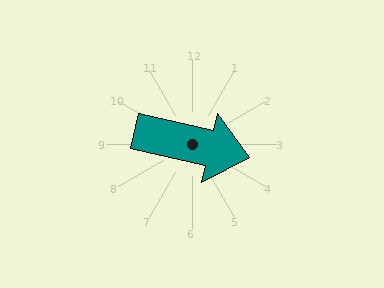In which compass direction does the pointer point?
East.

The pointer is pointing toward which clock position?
Roughly 3 o'clock.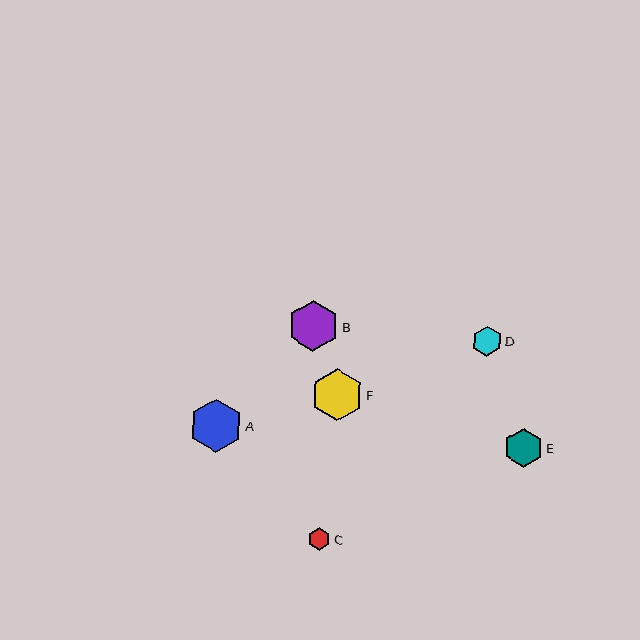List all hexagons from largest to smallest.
From largest to smallest: A, F, B, E, D, C.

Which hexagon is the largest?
Hexagon A is the largest with a size of approximately 53 pixels.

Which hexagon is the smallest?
Hexagon C is the smallest with a size of approximately 23 pixels.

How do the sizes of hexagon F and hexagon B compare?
Hexagon F and hexagon B are approximately the same size.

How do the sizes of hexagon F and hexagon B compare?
Hexagon F and hexagon B are approximately the same size.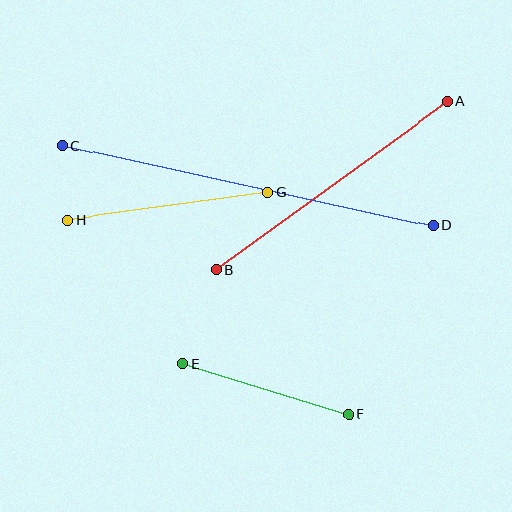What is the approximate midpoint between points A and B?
The midpoint is at approximately (332, 186) pixels.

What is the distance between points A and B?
The distance is approximately 286 pixels.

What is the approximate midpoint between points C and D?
The midpoint is at approximately (247, 185) pixels.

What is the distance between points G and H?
The distance is approximately 202 pixels.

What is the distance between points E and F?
The distance is approximately 173 pixels.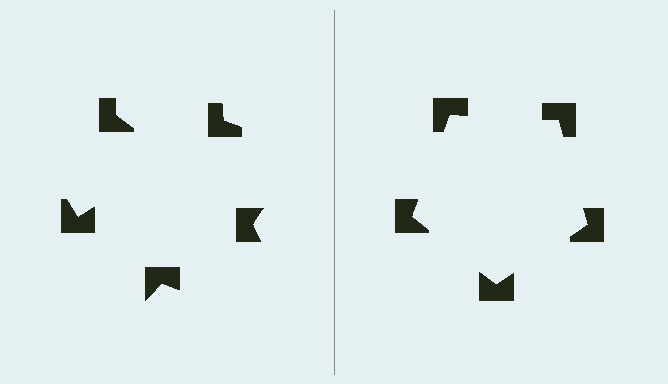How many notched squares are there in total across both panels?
10 — 5 on each side.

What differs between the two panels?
The notched squares are positioned identically on both sides; only the wedge orientations differ. On the right they align to a pentagon; on the left they are misaligned.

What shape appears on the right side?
An illusory pentagon.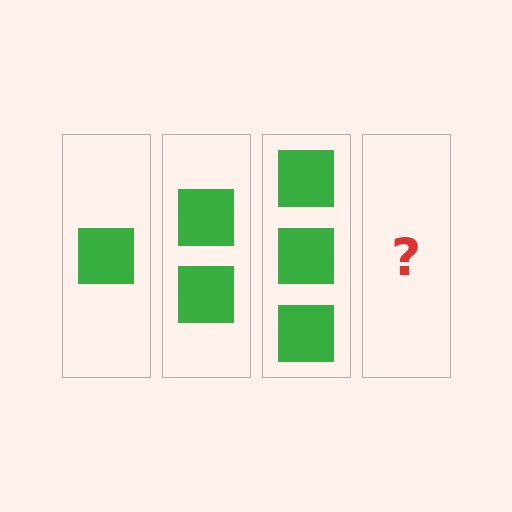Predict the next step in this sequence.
The next step is 4 squares.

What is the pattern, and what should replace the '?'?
The pattern is that each step adds one more square. The '?' should be 4 squares.